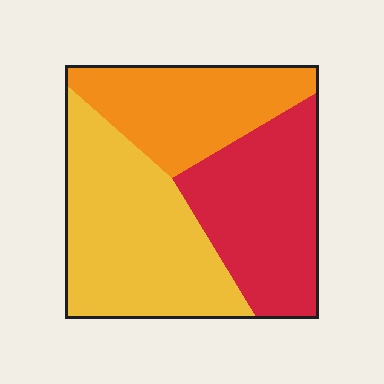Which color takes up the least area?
Orange, at roughly 25%.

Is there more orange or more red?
Red.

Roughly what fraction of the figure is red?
Red takes up about one third (1/3) of the figure.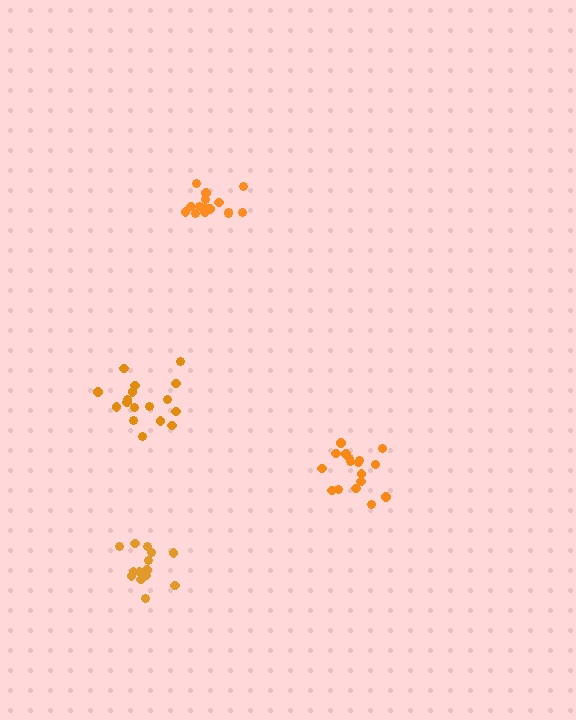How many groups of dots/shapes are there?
There are 4 groups.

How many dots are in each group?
Group 1: 15 dots, Group 2: 14 dots, Group 3: 18 dots, Group 4: 17 dots (64 total).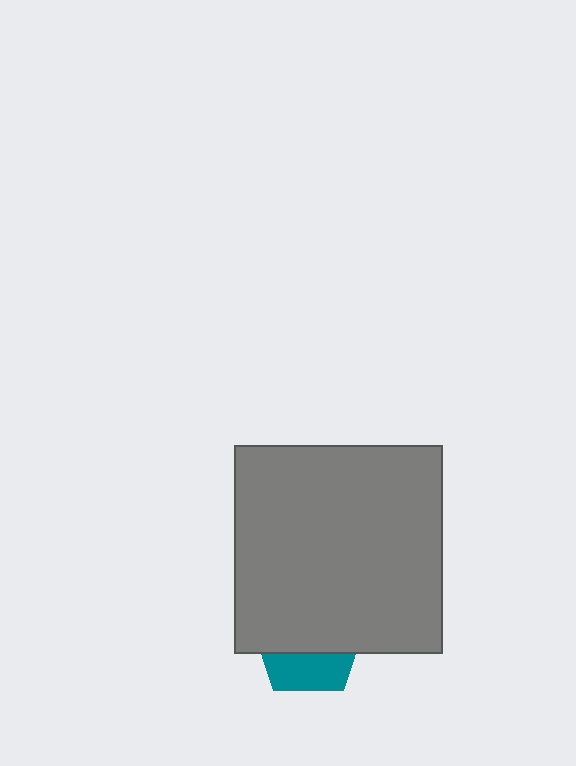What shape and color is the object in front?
The object in front is a gray square.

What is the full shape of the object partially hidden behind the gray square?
The partially hidden object is a teal pentagon.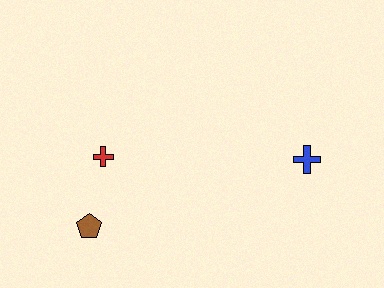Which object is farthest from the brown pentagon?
The blue cross is farthest from the brown pentagon.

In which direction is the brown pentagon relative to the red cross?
The brown pentagon is below the red cross.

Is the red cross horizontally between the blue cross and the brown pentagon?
Yes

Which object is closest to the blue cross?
The red cross is closest to the blue cross.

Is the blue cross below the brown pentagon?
No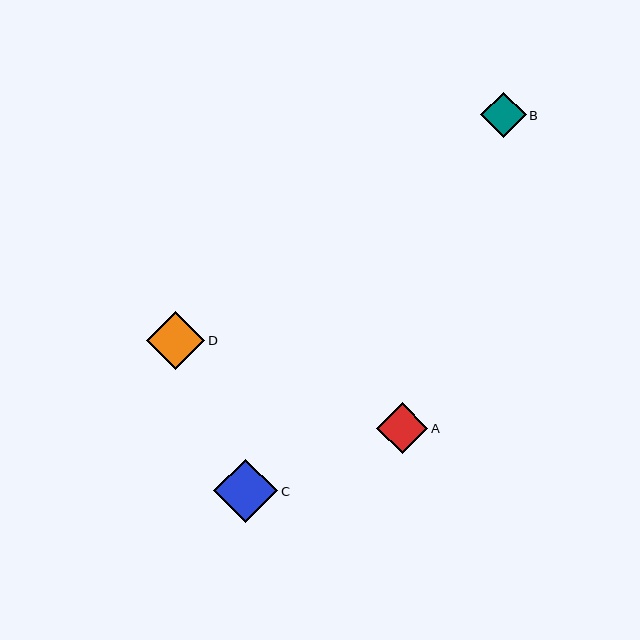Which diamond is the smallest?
Diamond B is the smallest with a size of approximately 46 pixels.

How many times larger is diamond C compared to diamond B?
Diamond C is approximately 1.4 times the size of diamond B.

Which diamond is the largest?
Diamond C is the largest with a size of approximately 64 pixels.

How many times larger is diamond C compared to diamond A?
Diamond C is approximately 1.2 times the size of diamond A.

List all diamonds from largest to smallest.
From largest to smallest: C, D, A, B.